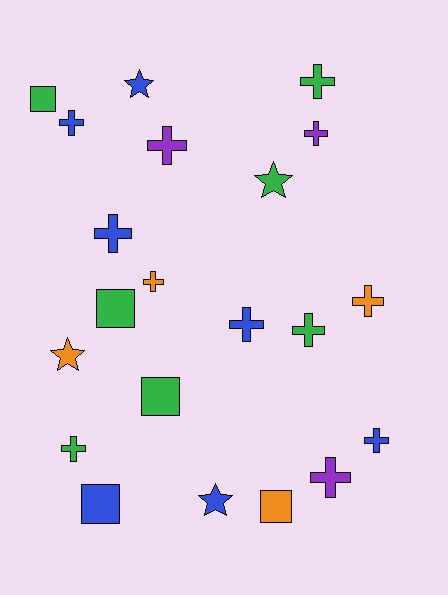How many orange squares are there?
There is 1 orange square.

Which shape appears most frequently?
Cross, with 12 objects.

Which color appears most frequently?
Blue, with 7 objects.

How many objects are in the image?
There are 21 objects.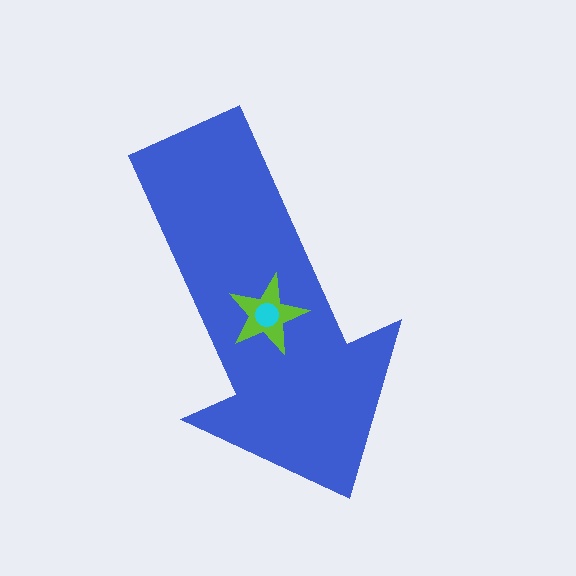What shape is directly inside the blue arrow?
The lime star.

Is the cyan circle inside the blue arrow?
Yes.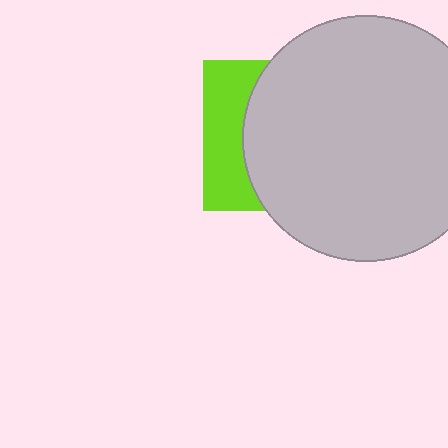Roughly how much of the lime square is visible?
A small part of it is visible (roughly 31%).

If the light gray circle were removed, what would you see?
You would see the complete lime square.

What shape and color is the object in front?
The object in front is a light gray circle.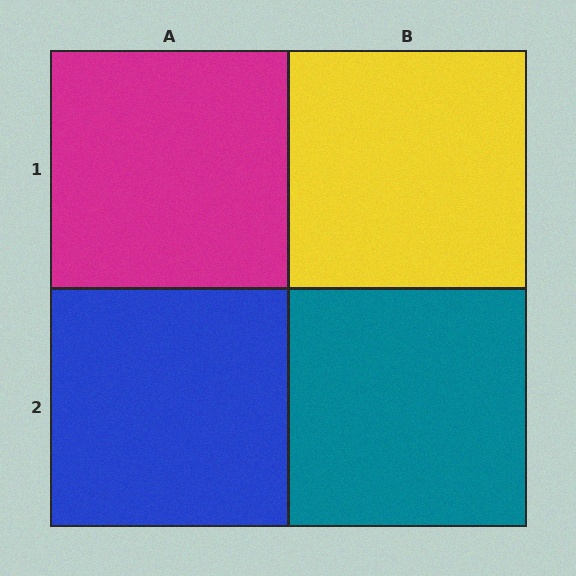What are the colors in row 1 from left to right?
Magenta, yellow.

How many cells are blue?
1 cell is blue.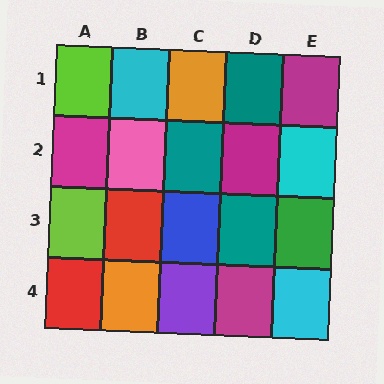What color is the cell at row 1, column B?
Cyan.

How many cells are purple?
1 cell is purple.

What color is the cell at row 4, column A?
Red.